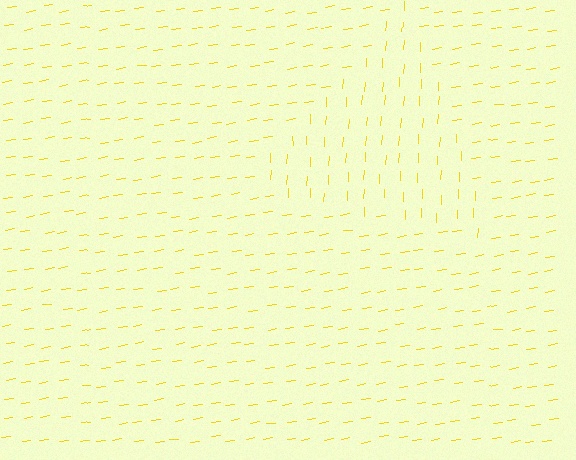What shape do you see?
I see a triangle.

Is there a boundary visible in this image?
Yes, there is a texture boundary formed by a change in line orientation.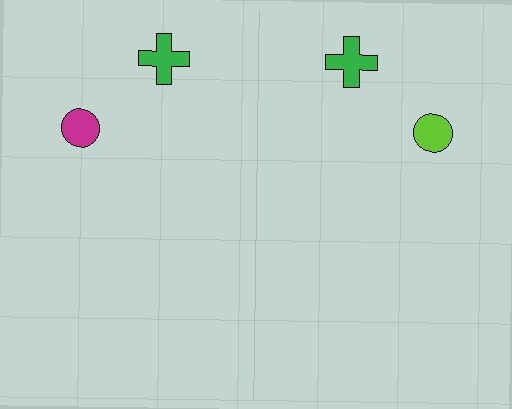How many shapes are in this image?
There are 4 shapes in this image.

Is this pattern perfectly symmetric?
No, the pattern is not perfectly symmetric. The lime circle on the right side breaks the symmetry — its mirror counterpart is magenta.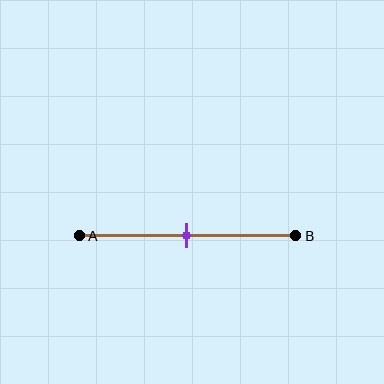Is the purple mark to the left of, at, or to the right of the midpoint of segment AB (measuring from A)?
The purple mark is approximately at the midpoint of segment AB.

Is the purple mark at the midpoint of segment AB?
Yes, the mark is approximately at the midpoint.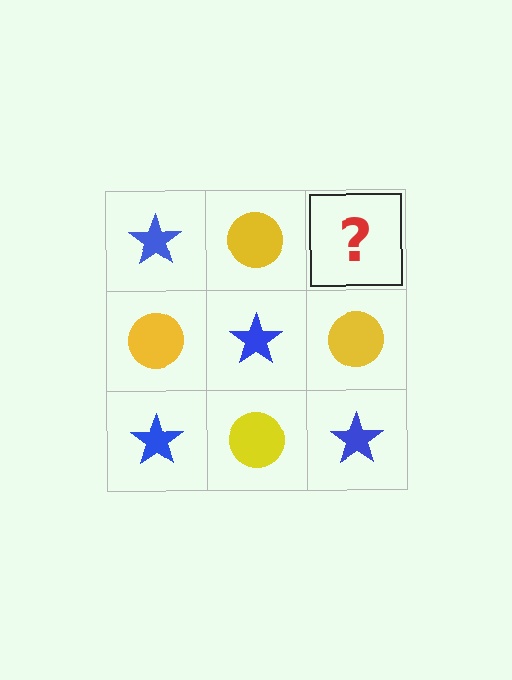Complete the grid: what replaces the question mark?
The question mark should be replaced with a blue star.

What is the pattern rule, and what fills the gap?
The rule is that it alternates blue star and yellow circle in a checkerboard pattern. The gap should be filled with a blue star.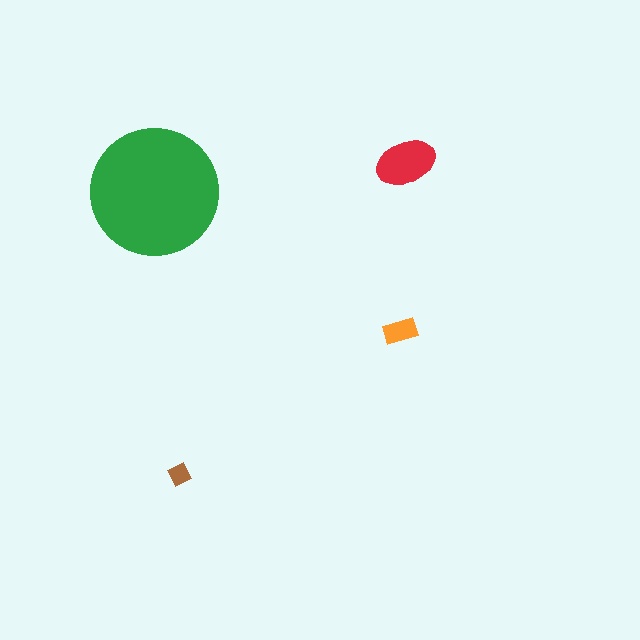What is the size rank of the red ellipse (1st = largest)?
2nd.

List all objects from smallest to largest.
The brown diamond, the orange rectangle, the red ellipse, the green circle.